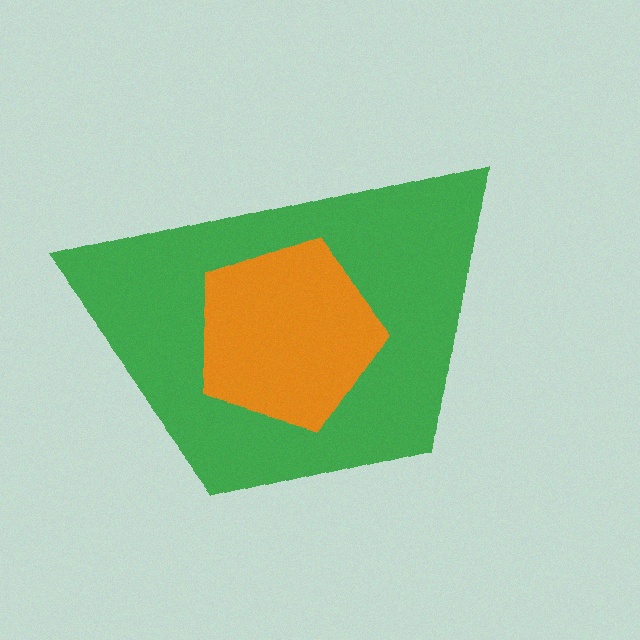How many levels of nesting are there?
2.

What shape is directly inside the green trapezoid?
The orange pentagon.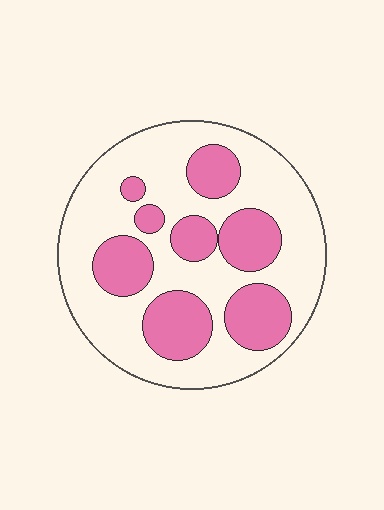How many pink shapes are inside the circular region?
8.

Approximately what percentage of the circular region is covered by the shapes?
Approximately 35%.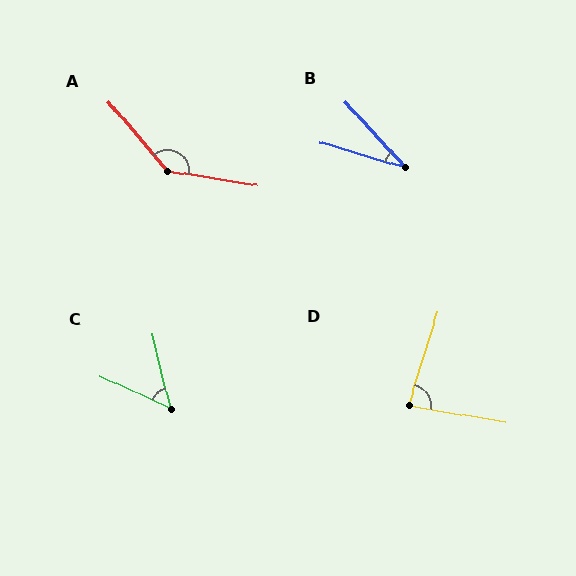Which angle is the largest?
A, at approximately 140 degrees.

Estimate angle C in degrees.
Approximately 51 degrees.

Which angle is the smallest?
B, at approximately 31 degrees.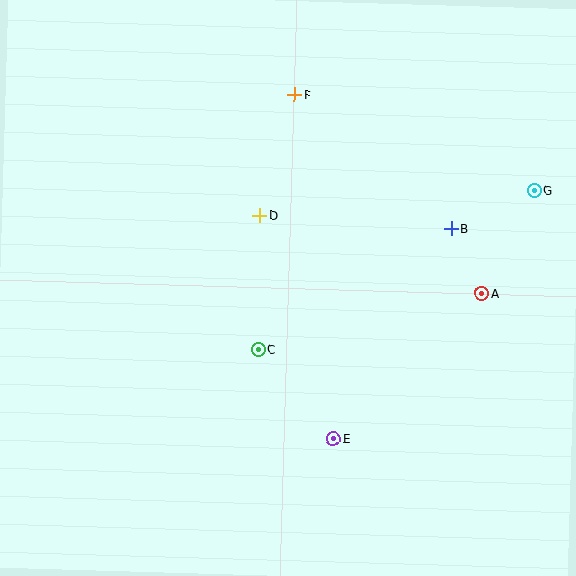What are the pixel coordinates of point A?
Point A is at (482, 294).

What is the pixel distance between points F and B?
The distance between F and B is 206 pixels.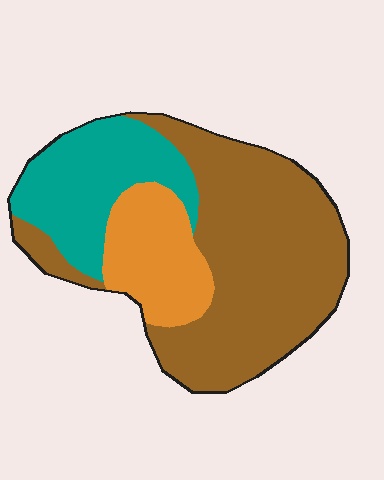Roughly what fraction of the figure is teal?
Teal covers roughly 25% of the figure.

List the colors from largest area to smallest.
From largest to smallest: brown, teal, orange.